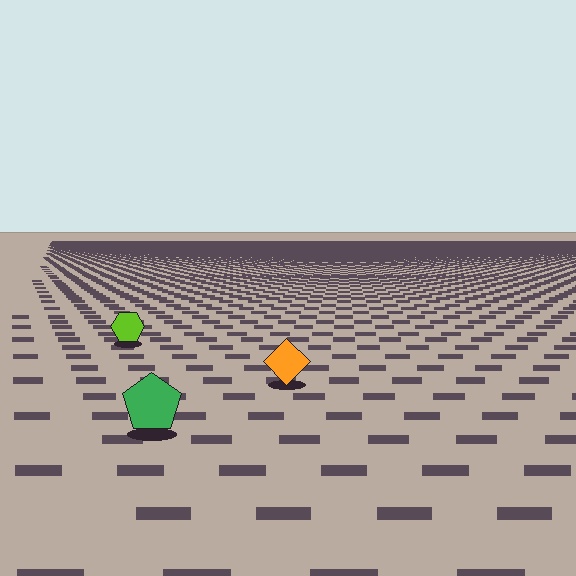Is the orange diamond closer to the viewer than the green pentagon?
No. The green pentagon is closer — you can tell from the texture gradient: the ground texture is coarser near it.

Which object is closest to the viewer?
The green pentagon is closest. The texture marks near it are larger and more spread out.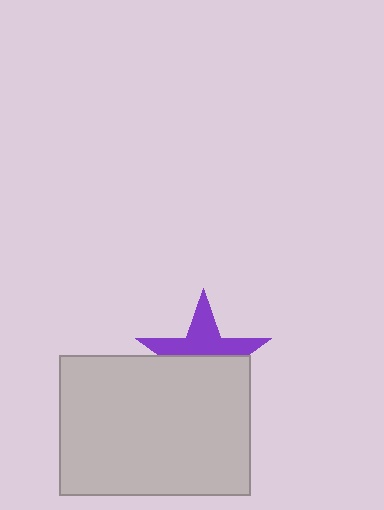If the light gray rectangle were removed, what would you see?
You would see the complete purple star.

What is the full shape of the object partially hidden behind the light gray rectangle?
The partially hidden object is a purple star.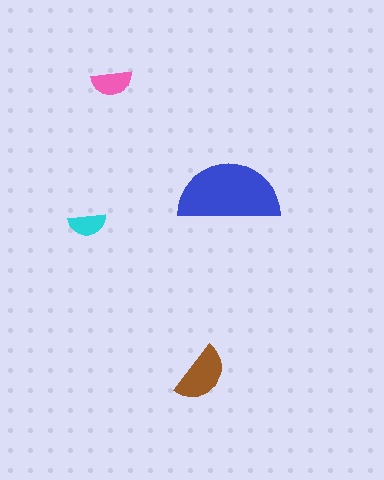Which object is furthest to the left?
The cyan semicircle is leftmost.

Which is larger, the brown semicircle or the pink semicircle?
The brown one.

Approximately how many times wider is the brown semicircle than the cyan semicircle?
About 1.5 times wider.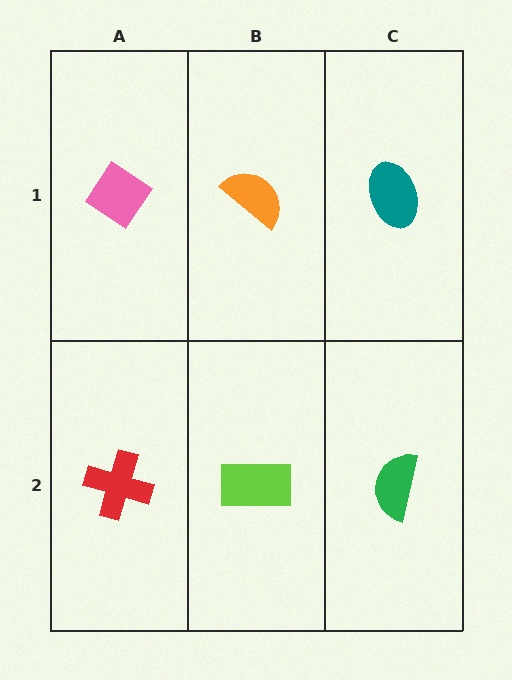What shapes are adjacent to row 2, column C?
A teal ellipse (row 1, column C), a lime rectangle (row 2, column B).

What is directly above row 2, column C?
A teal ellipse.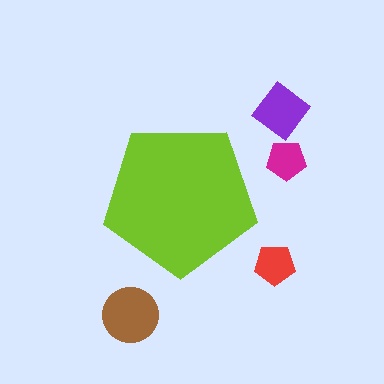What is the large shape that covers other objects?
A lime pentagon.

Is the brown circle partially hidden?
No, the brown circle is fully visible.